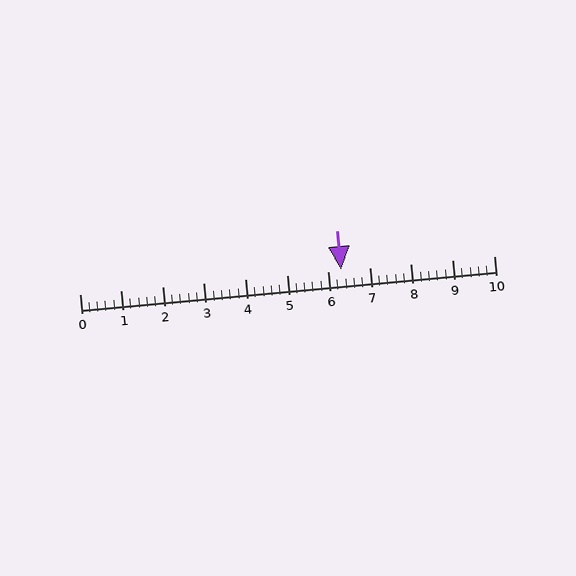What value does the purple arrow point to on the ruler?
The purple arrow points to approximately 6.3.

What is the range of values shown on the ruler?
The ruler shows values from 0 to 10.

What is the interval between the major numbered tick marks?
The major tick marks are spaced 1 units apart.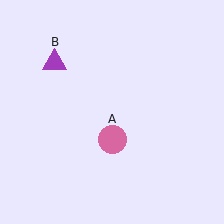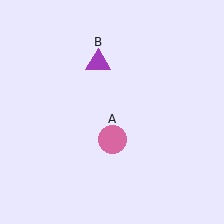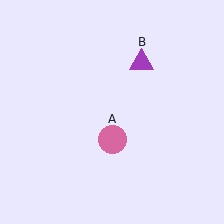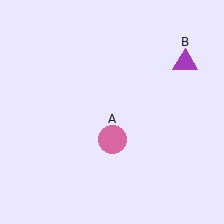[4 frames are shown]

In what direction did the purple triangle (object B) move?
The purple triangle (object B) moved right.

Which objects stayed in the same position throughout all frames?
Pink circle (object A) remained stationary.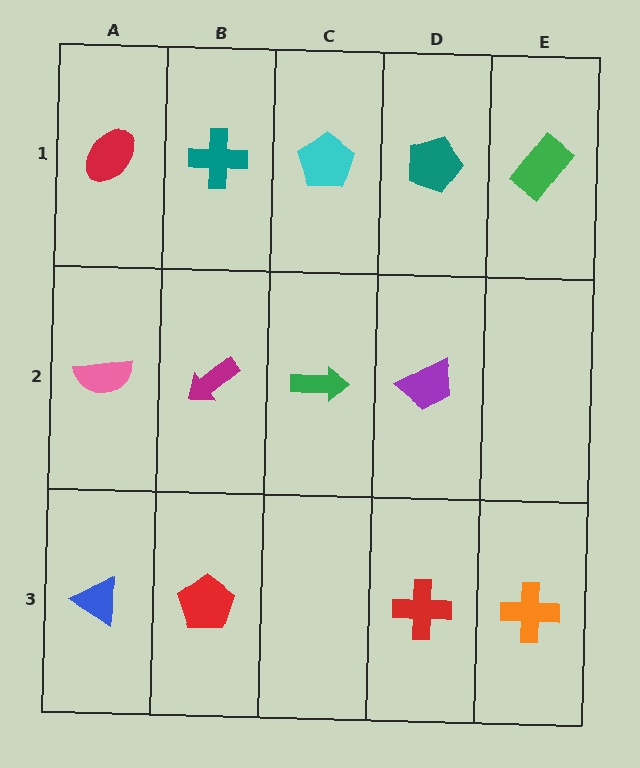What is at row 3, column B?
A red pentagon.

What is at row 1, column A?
A red ellipse.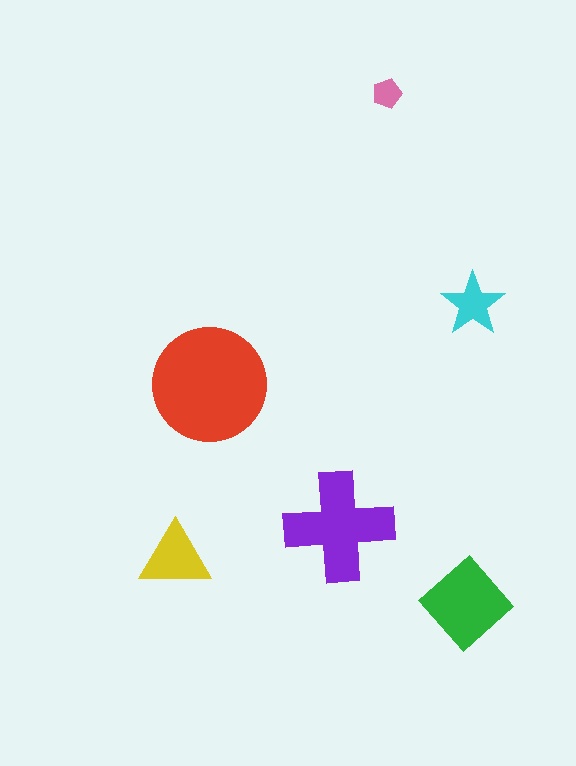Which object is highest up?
The pink pentagon is topmost.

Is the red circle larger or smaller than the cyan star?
Larger.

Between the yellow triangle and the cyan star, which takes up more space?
The yellow triangle.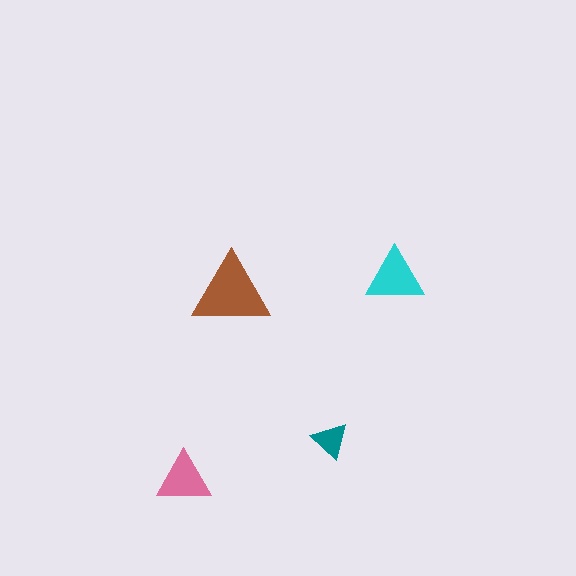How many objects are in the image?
There are 4 objects in the image.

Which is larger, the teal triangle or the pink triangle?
The pink one.